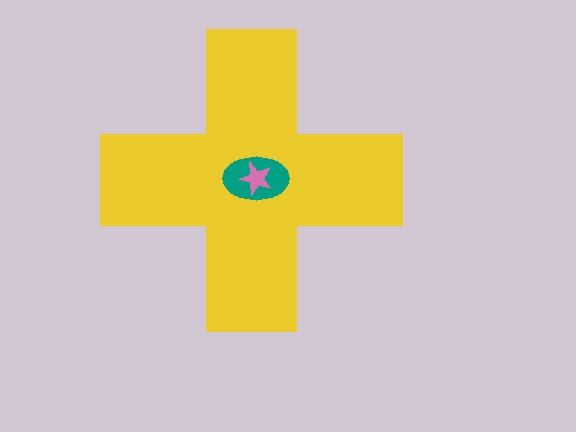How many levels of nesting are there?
3.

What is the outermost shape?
The yellow cross.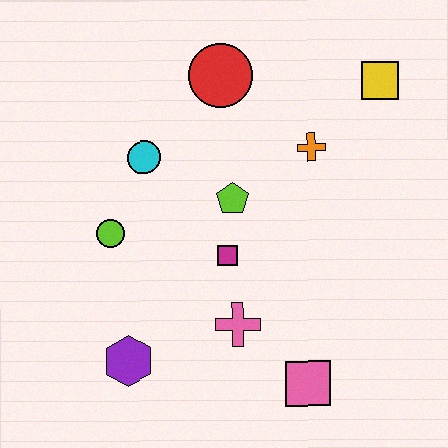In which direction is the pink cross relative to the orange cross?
The pink cross is below the orange cross.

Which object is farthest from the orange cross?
The purple hexagon is farthest from the orange cross.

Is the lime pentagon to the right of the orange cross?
No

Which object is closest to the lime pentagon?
The magenta square is closest to the lime pentagon.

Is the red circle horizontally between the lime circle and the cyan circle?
No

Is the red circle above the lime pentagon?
Yes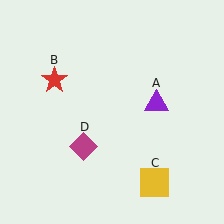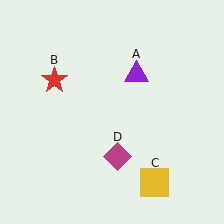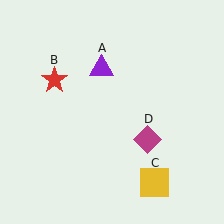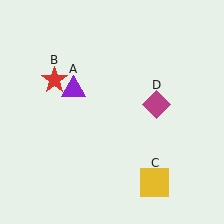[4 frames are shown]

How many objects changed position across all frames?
2 objects changed position: purple triangle (object A), magenta diamond (object D).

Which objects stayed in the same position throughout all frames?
Red star (object B) and yellow square (object C) remained stationary.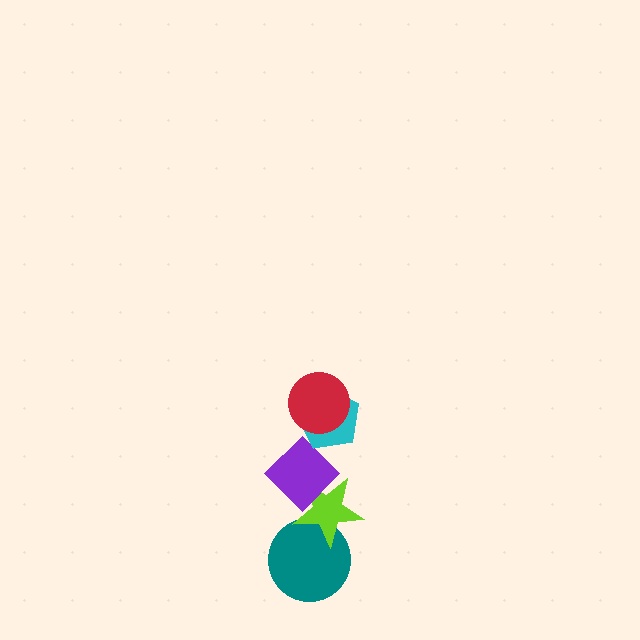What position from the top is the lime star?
The lime star is 4th from the top.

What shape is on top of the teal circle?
The lime star is on top of the teal circle.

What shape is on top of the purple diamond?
The cyan pentagon is on top of the purple diamond.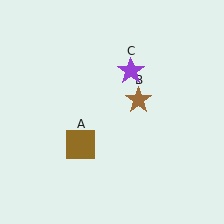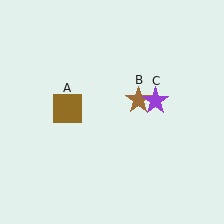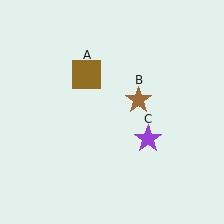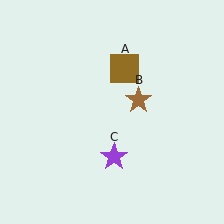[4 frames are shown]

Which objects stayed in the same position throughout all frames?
Brown star (object B) remained stationary.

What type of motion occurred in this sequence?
The brown square (object A), purple star (object C) rotated clockwise around the center of the scene.